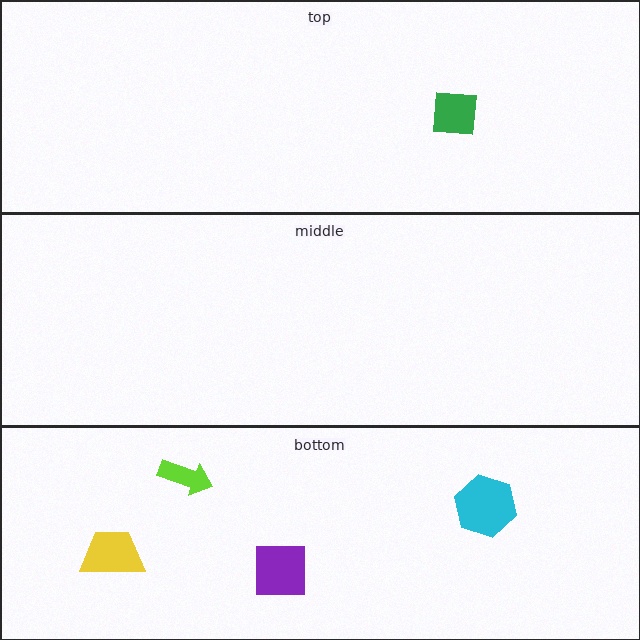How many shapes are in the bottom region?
4.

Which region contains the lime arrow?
The bottom region.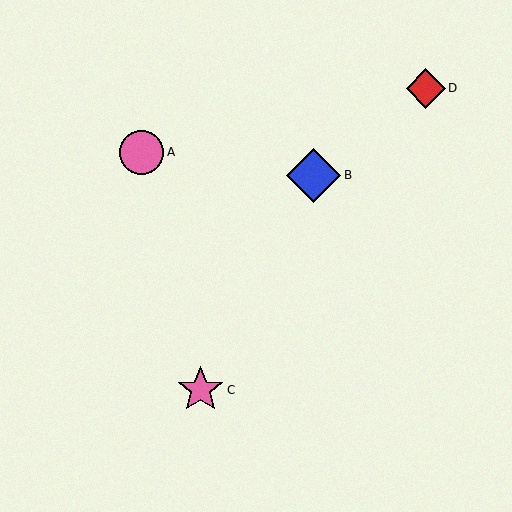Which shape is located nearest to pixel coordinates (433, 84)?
The red diamond (labeled D) at (426, 88) is nearest to that location.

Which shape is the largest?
The blue diamond (labeled B) is the largest.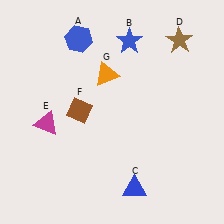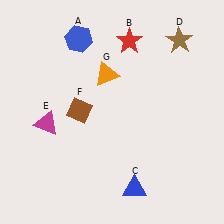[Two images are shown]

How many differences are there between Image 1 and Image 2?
There is 1 difference between the two images.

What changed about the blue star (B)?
In Image 1, B is blue. In Image 2, it changed to red.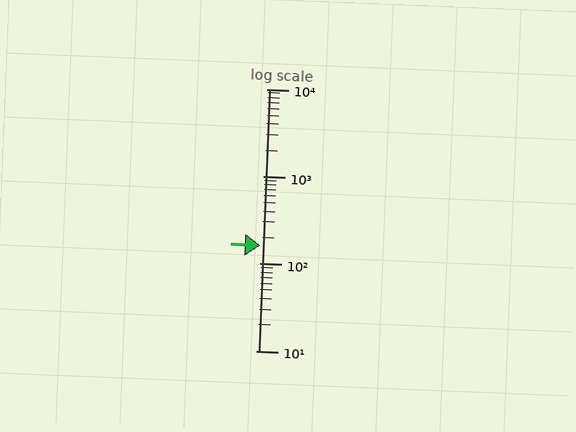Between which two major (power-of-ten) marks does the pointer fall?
The pointer is between 100 and 1000.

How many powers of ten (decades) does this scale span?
The scale spans 3 decades, from 10 to 10000.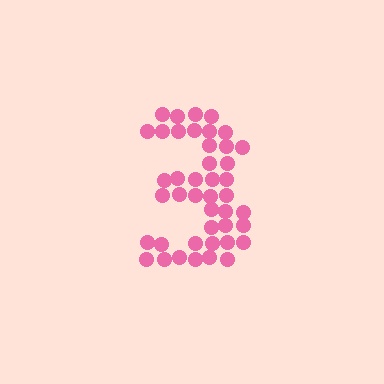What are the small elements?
The small elements are circles.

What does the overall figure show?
The overall figure shows the digit 3.